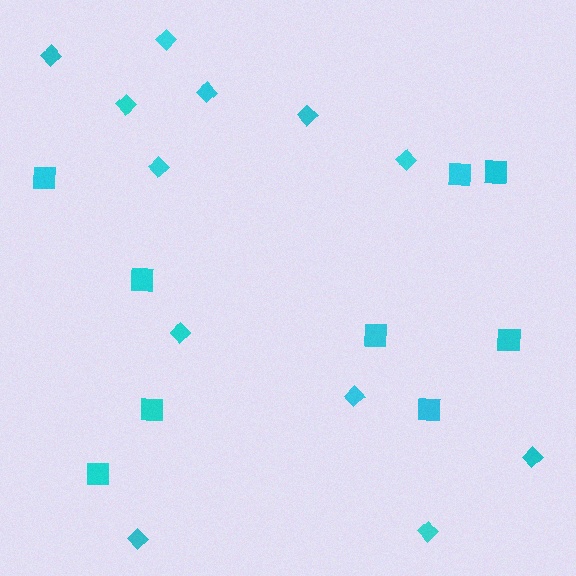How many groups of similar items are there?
There are 2 groups: one group of diamonds (12) and one group of squares (9).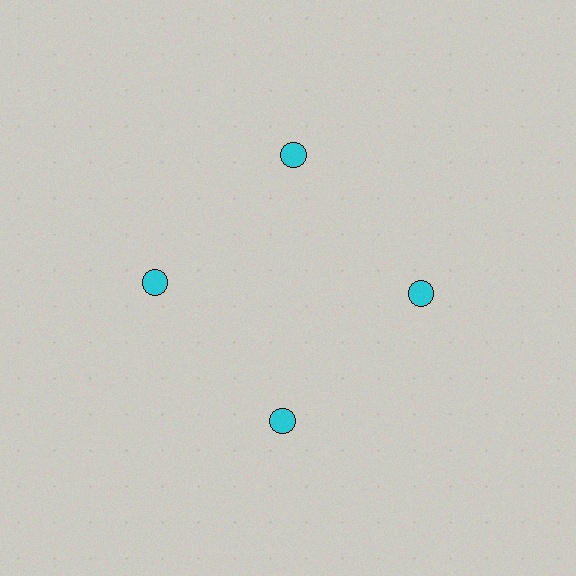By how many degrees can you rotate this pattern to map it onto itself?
The pattern maps onto itself every 90 degrees of rotation.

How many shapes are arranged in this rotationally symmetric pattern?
There are 4 shapes, arranged in 4 groups of 1.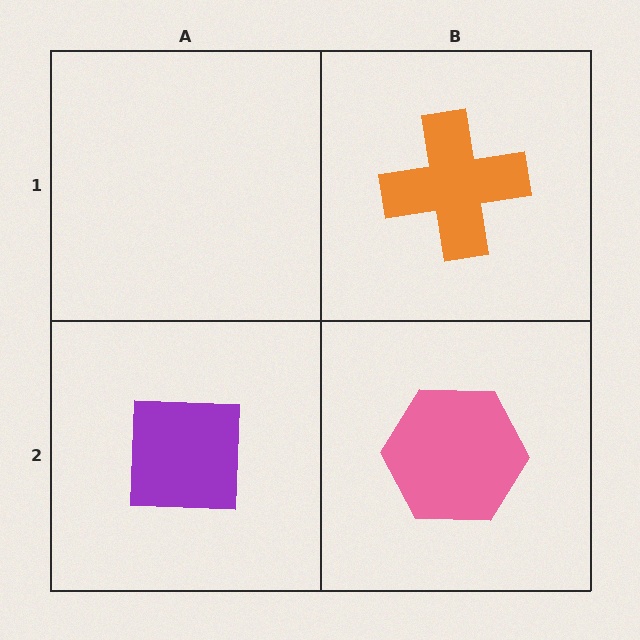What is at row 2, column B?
A pink hexagon.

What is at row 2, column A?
A purple square.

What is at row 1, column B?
An orange cross.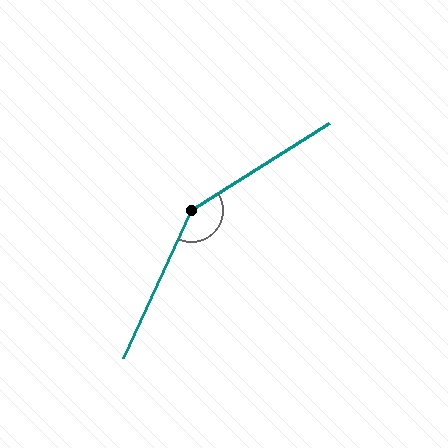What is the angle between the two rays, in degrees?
Approximately 147 degrees.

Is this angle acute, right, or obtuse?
It is obtuse.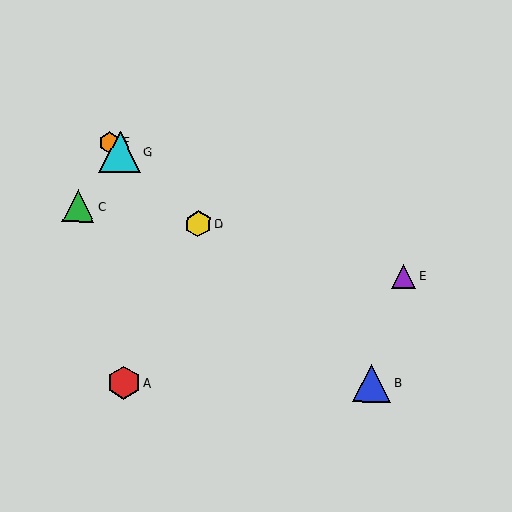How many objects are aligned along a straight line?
4 objects (B, D, F, G) are aligned along a straight line.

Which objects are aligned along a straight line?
Objects B, D, F, G are aligned along a straight line.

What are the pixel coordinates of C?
Object C is at (78, 206).